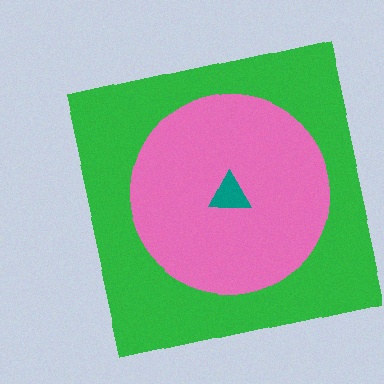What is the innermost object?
The teal triangle.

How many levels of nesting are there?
3.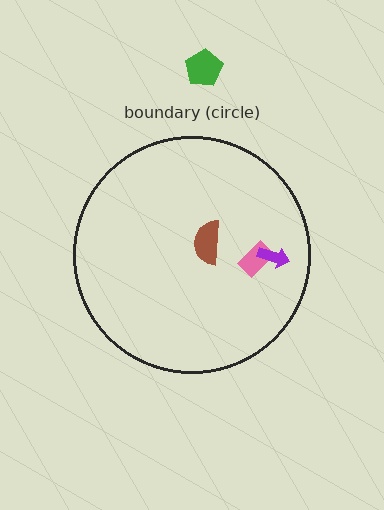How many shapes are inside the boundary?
3 inside, 1 outside.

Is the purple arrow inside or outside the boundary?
Inside.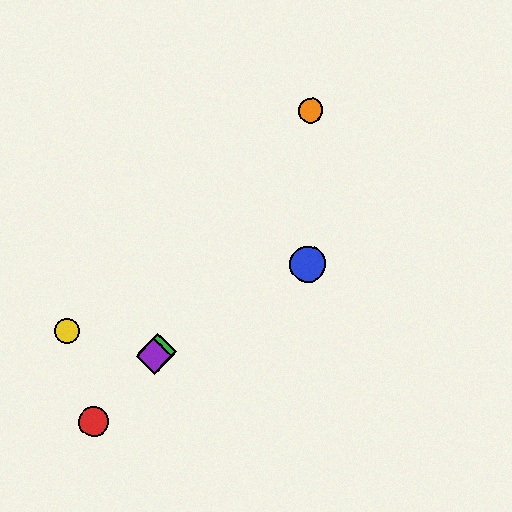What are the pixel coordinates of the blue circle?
The blue circle is at (308, 264).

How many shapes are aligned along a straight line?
3 shapes (the red circle, the green diamond, the purple diamond) are aligned along a straight line.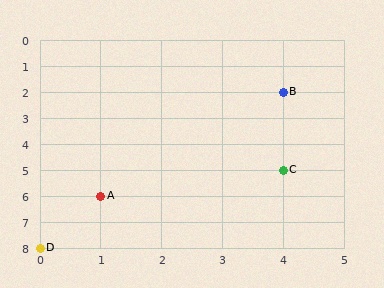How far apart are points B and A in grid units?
Points B and A are 3 columns and 4 rows apart (about 5.0 grid units diagonally).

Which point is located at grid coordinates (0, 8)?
Point D is at (0, 8).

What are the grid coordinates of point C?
Point C is at grid coordinates (4, 5).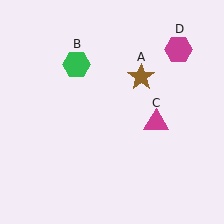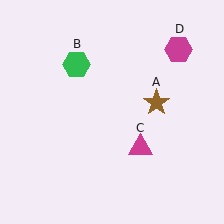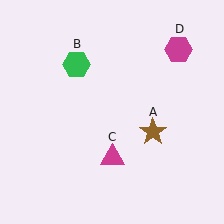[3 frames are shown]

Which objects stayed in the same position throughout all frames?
Green hexagon (object B) and magenta hexagon (object D) remained stationary.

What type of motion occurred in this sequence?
The brown star (object A), magenta triangle (object C) rotated clockwise around the center of the scene.